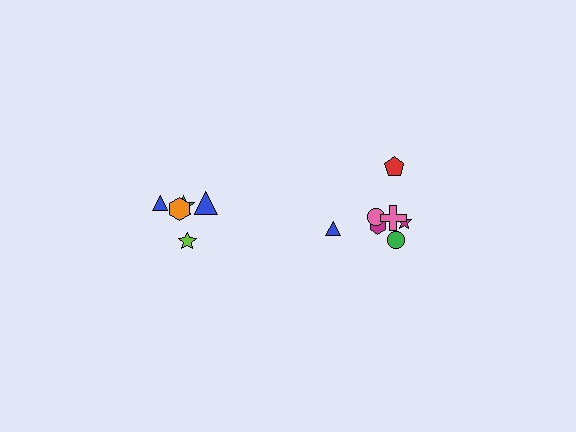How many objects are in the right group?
There are 7 objects.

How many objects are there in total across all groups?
There are 12 objects.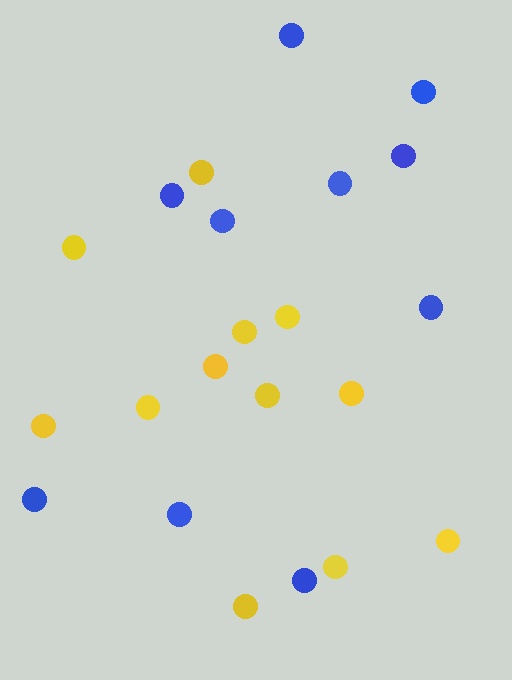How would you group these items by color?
There are 2 groups: one group of blue circles (10) and one group of yellow circles (12).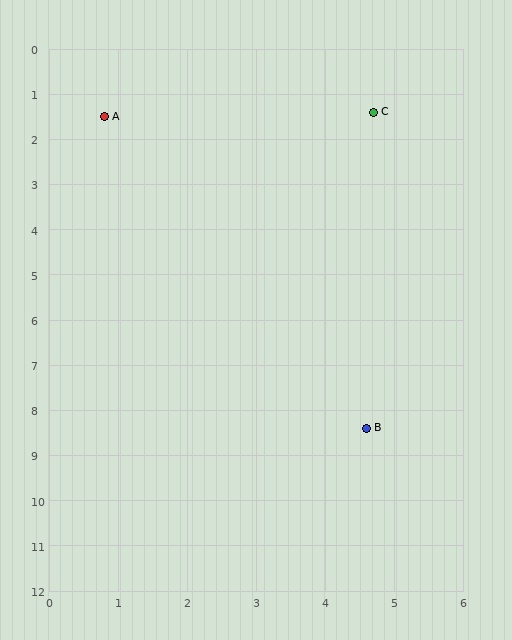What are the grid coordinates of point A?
Point A is at approximately (0.8, 1.5).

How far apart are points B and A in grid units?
Points B and A are about 7.9 grid units apart.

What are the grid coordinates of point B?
Point B is at approximately (4.6, 8.4).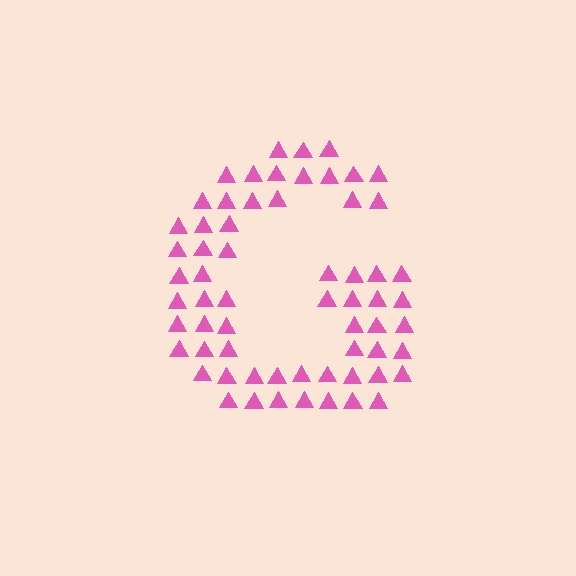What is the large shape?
The large shape is the letter G.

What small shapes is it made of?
It is made of small triangles.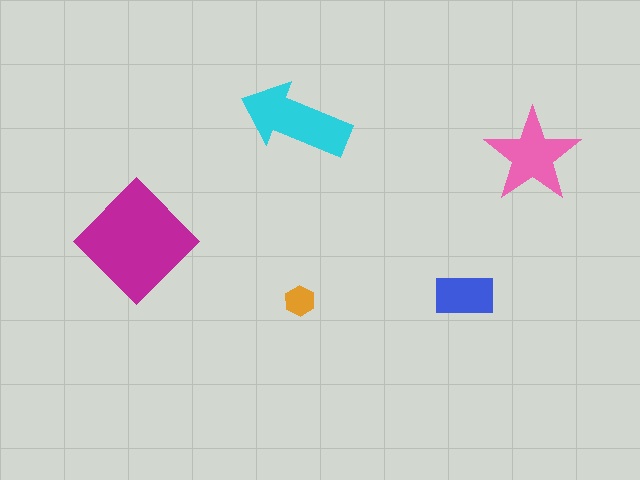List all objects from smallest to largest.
The orange hexagon, the blue rectangle, the pink star, the cyan arrow, the magenta diamond.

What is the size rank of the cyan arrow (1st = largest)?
2nd.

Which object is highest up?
The cyan arrow is topmost.